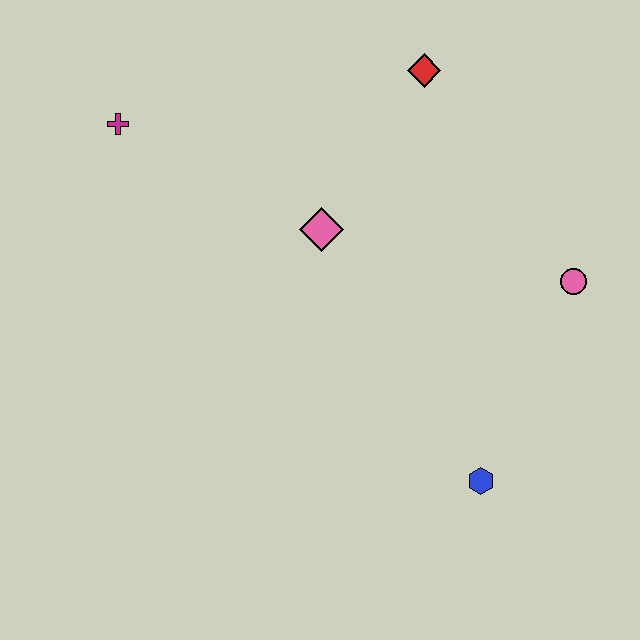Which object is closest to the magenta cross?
The pink diamond is closest to the magenta cross.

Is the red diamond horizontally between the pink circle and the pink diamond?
Yes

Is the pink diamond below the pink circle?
No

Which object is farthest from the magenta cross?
The blue hexagon is farthest from the magenta cross.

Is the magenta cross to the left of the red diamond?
Yes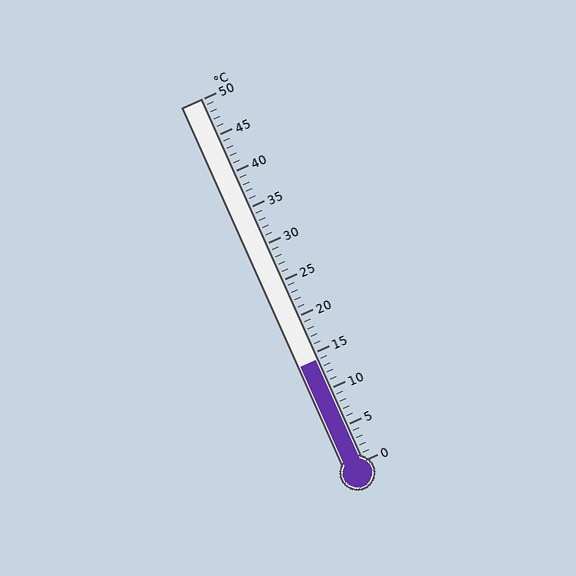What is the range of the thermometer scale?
The thermometer scale ranges from 0°C to 50°C.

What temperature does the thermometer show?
The thermometer shows approximately 14°C.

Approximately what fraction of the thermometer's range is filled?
The thermometer is filled to approximately 30% of its range.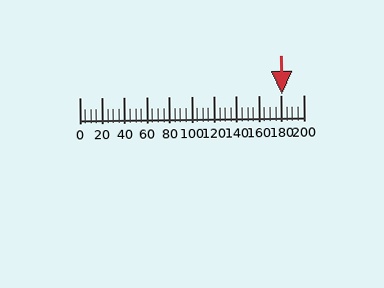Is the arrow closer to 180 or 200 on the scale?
The arrow is closer to 180.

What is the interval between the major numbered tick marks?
The major tick marks are spaced 20 units apart.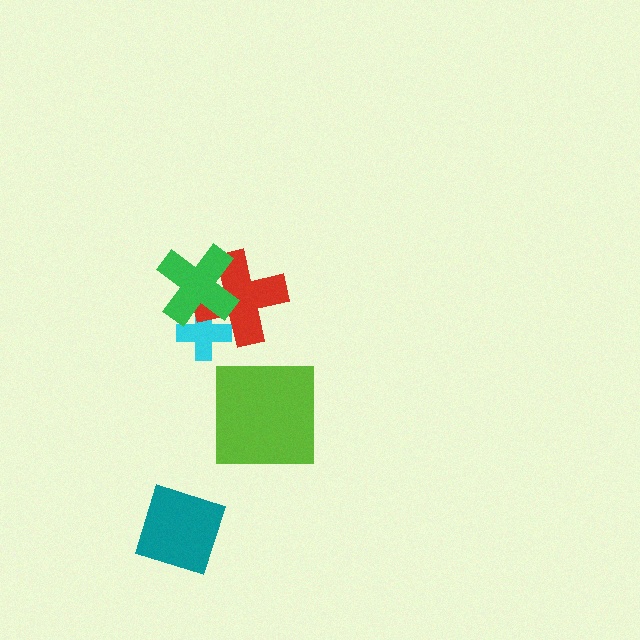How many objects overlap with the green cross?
2 objects overlap with the green cross.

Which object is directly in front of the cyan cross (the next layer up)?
The red cross is directly in front of the cyan cross.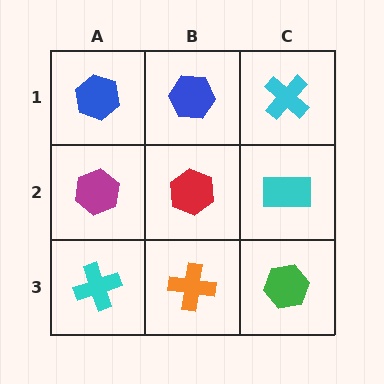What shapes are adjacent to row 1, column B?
A red hexagon (row 2, column B), a blue hexagon (row 1, column A), a cyan cross (row 1, column C).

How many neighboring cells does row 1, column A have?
2.